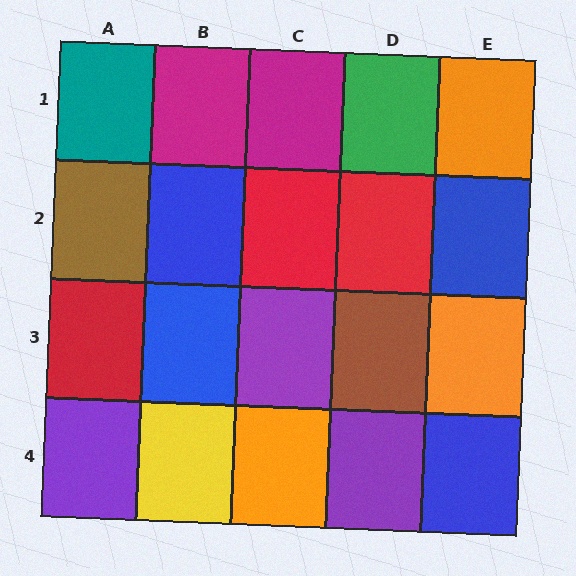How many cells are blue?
4 cells are blue.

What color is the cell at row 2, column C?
Red.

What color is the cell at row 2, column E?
Blue.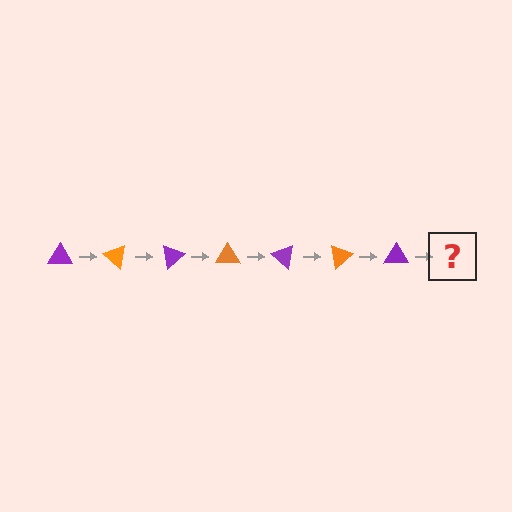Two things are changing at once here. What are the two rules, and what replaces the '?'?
The two rules are that it rotates 40 degrees each step and the color cycles through purple and orange. The '?' should be an orange triangle, rotated 280 degrees from the start.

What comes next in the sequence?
The next element should be an orange triangle, rotated 280 degrees from the start.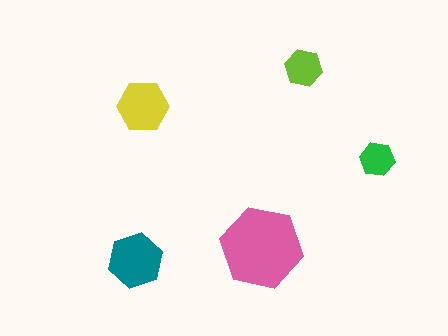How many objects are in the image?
There are 5 objects in the image.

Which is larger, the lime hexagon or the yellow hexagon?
The yellow one.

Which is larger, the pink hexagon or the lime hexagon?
The pink one.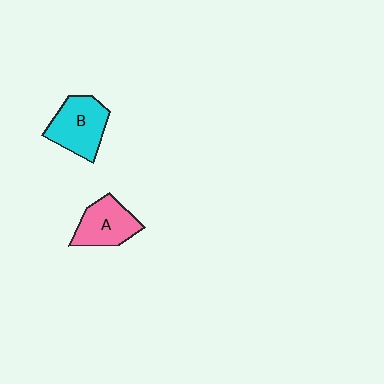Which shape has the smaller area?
Shape A (pink).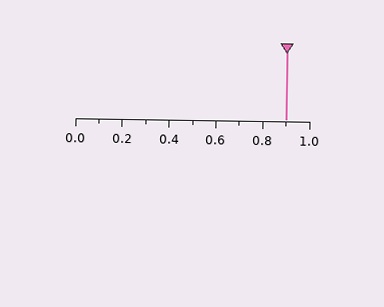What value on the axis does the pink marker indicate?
The marker indicates approximately 0.9.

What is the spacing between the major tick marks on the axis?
The major ticks are spaced 0.2 apart.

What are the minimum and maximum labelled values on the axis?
The axis runs from 0.0 to 1.0.